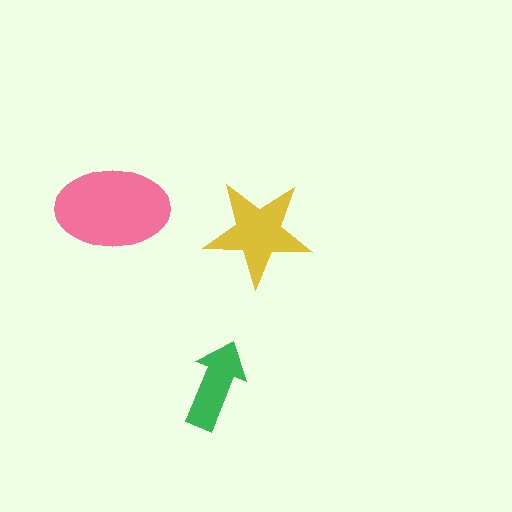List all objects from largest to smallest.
The pink ellipse, the yellow star, the green arrow.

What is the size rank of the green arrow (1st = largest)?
3rd.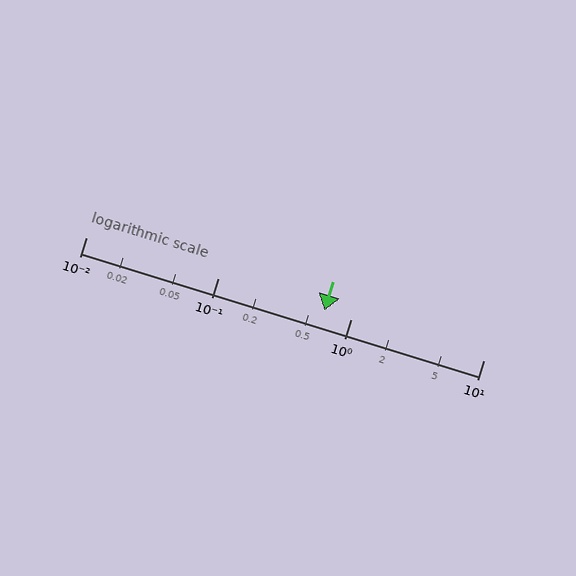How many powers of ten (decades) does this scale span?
The scale spans 3 decades, from 0.01 to 10.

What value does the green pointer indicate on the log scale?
The pointer indicates approximately 0.63.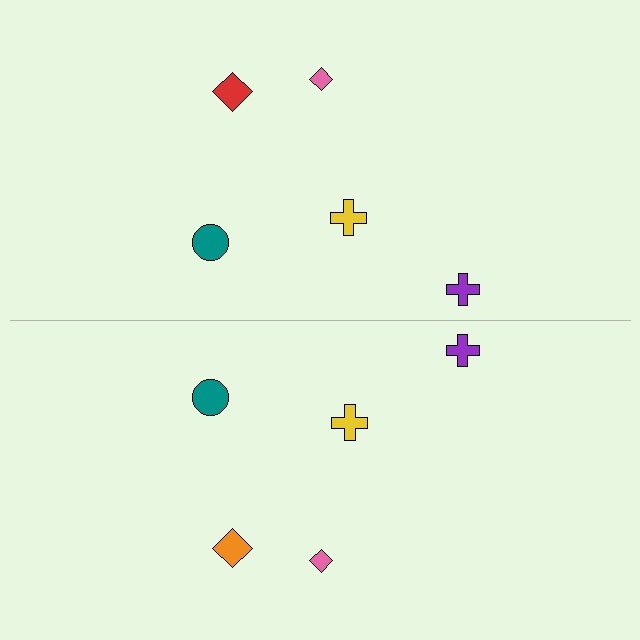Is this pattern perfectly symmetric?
No, the pattern is not perfectly symmetric. The orange diamond on the bottom side breaks the symmetry — its mirror counterpart is red.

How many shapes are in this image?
There are 10 shapes in this image.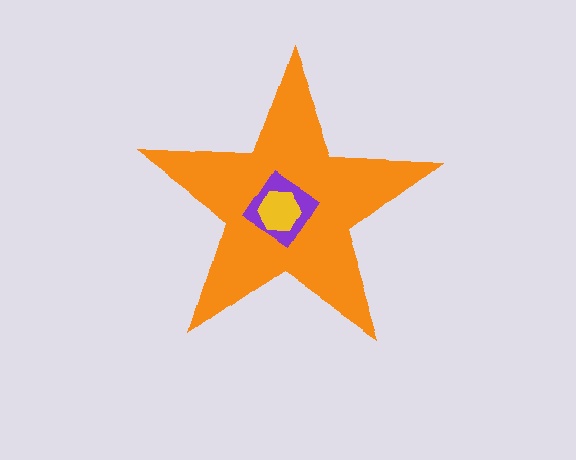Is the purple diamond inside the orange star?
Yes.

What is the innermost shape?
The yellow hexagon.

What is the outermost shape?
The orange star.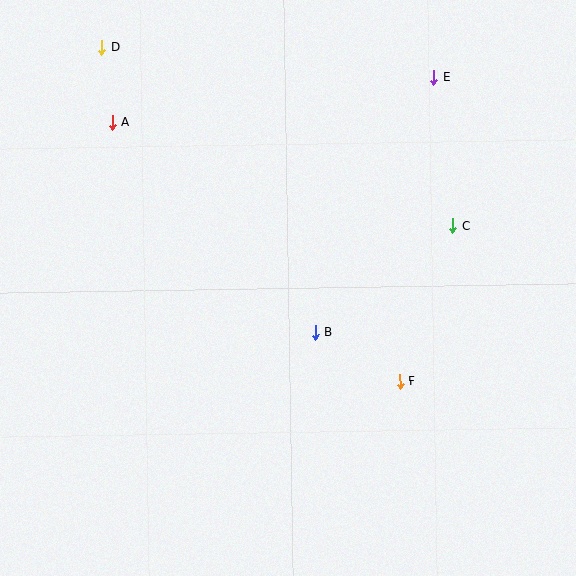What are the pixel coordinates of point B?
Point B is at (315, 332).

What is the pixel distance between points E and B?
The distance between E and B is 281 pixels.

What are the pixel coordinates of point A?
Point A is at (112, 122).